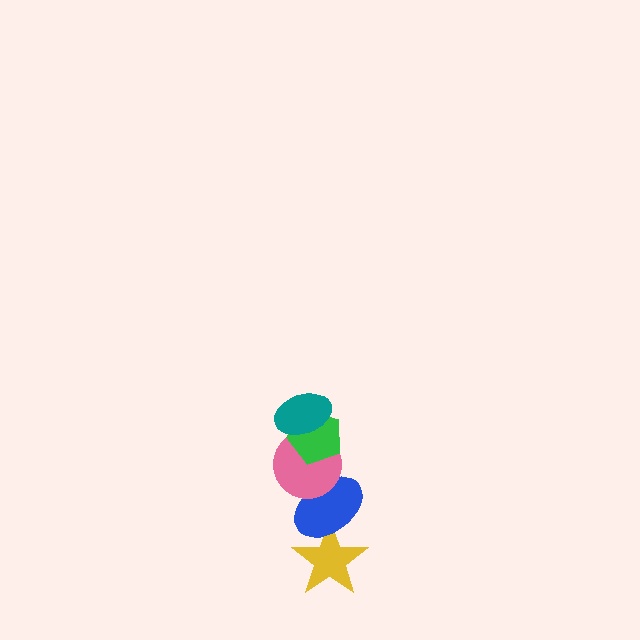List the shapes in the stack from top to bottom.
From top to bottom: the teal ellipse, the green pentagon, the pink circle, the blue ellipse, the yellow star.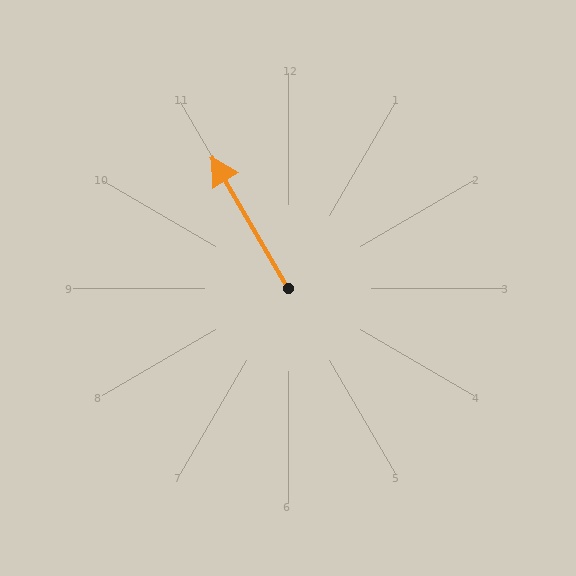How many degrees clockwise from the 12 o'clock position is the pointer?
Approximately 330 degrees.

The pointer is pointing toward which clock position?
Roughly 11 o'clock.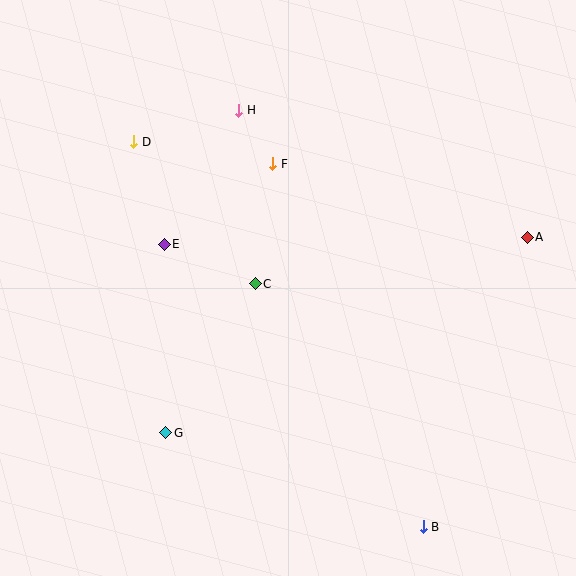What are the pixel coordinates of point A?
Point A is at (527, 237).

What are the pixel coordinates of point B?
Point B is at (423, 527).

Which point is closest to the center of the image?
Point C at (255, 284) is closest to the center.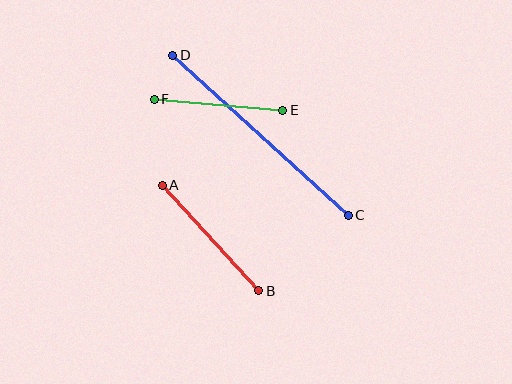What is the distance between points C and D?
The distance is approximately 238 pixels.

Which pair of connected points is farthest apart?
Points C and D are farthest apart.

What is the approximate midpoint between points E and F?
The midpoint is at approximately (219, 105) pixels.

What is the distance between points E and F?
The distance is approximately 129 pixels.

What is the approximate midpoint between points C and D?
The midpoint is at approximately (260, 135) pixels.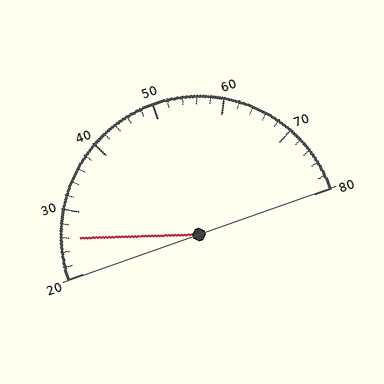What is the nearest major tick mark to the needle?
The nearest major tick mark is 30.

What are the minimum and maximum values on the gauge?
The gauge ranges from 20 to 80.